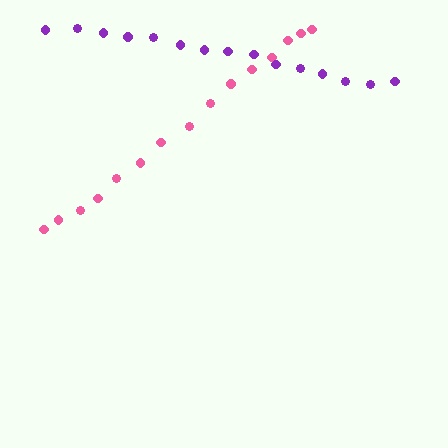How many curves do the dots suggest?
There are 2 distinct paths.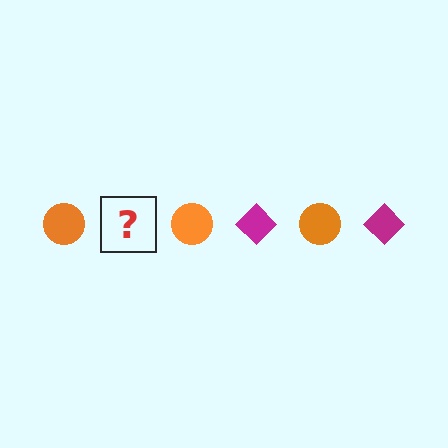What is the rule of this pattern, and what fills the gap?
The rule is that the pattern alternates between orange circle and magenta diamond. The gap should be filled with a magenta diamond.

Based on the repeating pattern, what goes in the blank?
The blank should be a magenta diamond.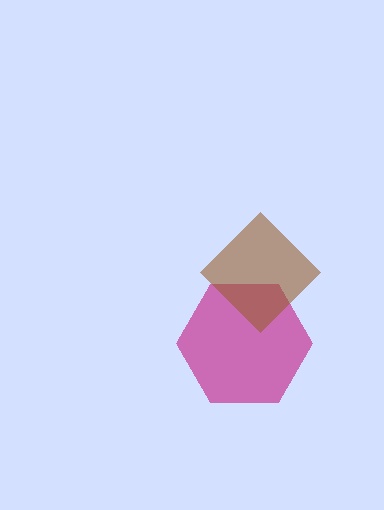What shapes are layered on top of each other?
The layered shapes are: a magenta hexagon, a brown diamond.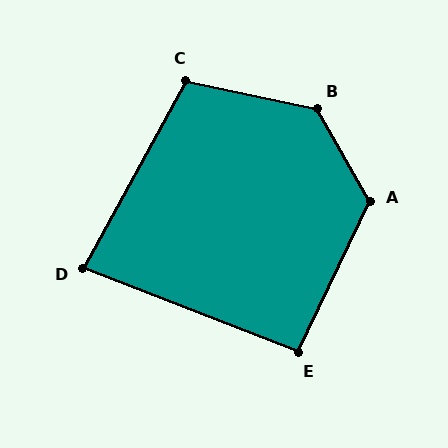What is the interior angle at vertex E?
Approximately 94 degrees (approximately right).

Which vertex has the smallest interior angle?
D, at approximately 82 degrees.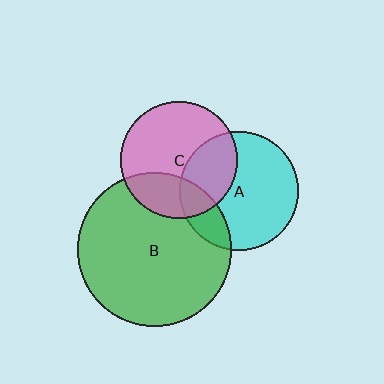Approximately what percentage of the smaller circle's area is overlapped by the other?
Approximately 25%.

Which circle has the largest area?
Circle B (green).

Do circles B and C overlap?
Yes.